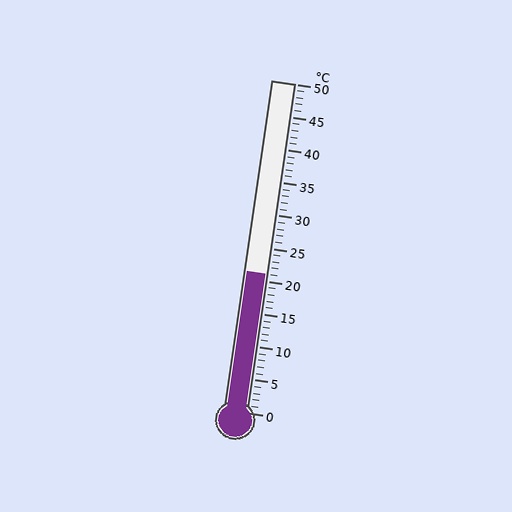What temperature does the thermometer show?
The thermometer shows approximately 21°C.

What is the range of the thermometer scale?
The thermometer scale ranges from 0°C to 50°C.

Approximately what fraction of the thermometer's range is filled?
The thermometer is filled to approximately 40% of its range.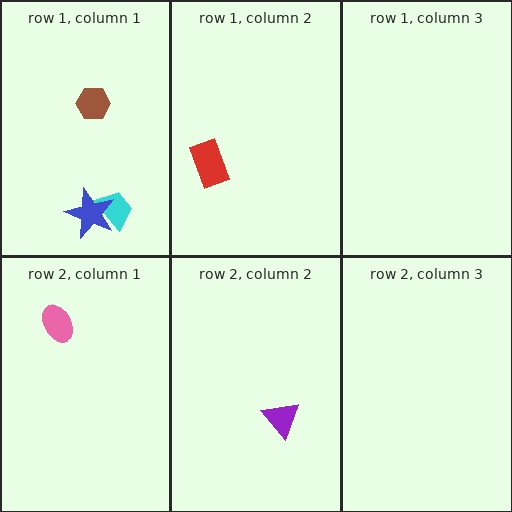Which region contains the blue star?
The row 1, column 1 region.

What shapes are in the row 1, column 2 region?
The red rectangle.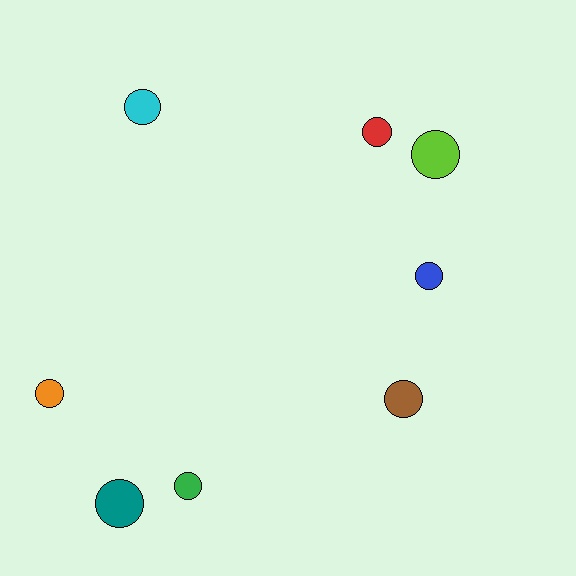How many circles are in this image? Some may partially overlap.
There are 8 circles.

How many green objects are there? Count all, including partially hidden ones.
There is 1 green object.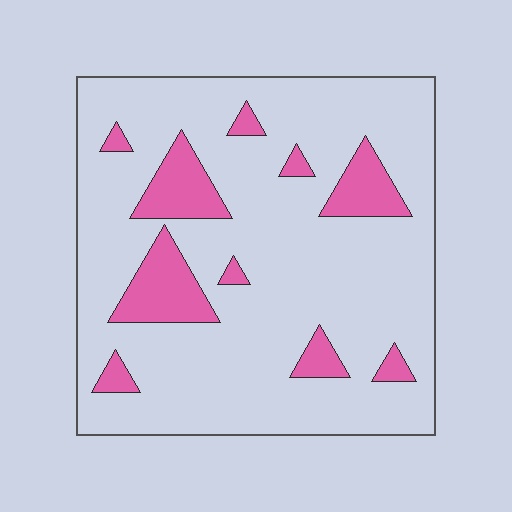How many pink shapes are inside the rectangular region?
10.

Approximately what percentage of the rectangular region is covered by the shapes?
Approximately 15%.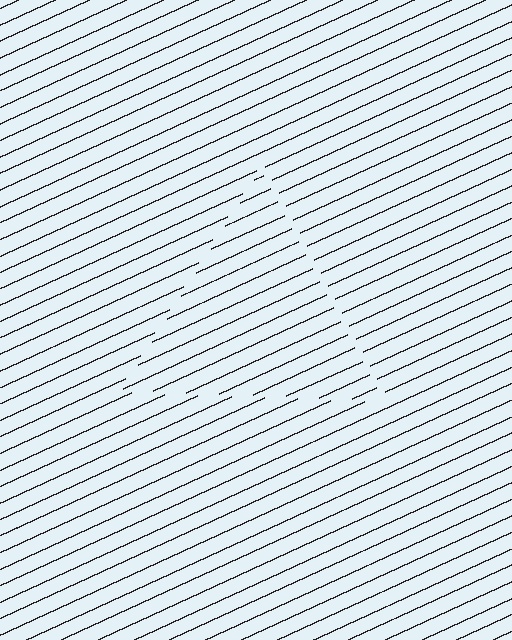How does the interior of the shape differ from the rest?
The interior of the shape contains the same grating, shifted by half a period — the contour is defined by the phase discontinuity where line-ends from the inner and outer gratings abut.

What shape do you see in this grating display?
An illusory triangle. The interior of the shape contains the same grating, shifted by half a period — the contour is defined by the phase discontinuity where line-ends from the inner and outer gratings abut.